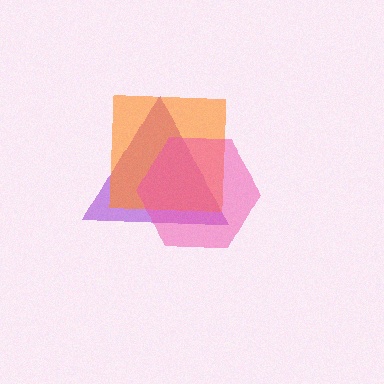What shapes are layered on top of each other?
The layered shapes are: a purple triangle, an orange square, a pink hexagon.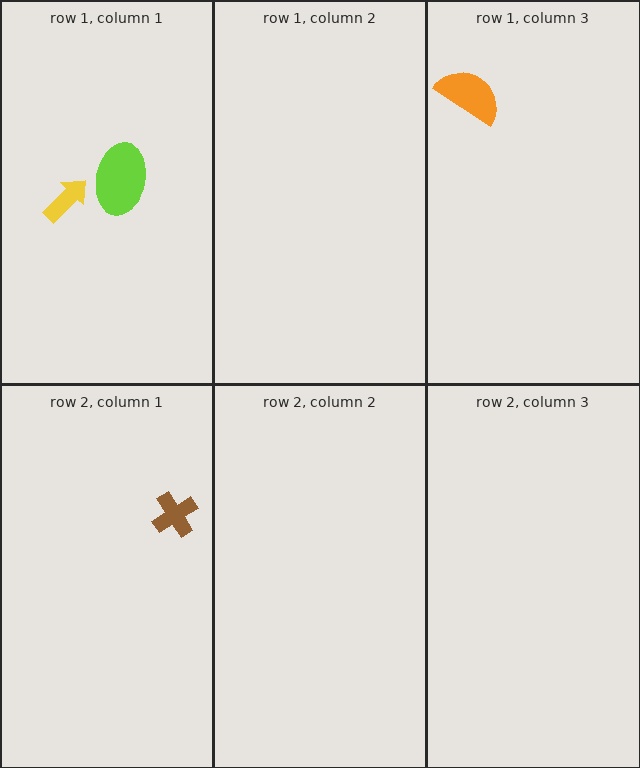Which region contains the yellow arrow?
The row 1, column 1 region.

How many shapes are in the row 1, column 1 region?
2.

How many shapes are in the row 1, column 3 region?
1.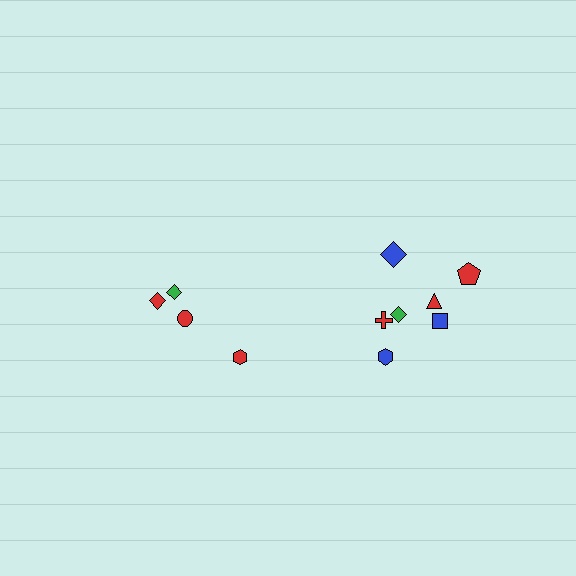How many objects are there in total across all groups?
There are 11 objects.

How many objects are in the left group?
There are 4 objects.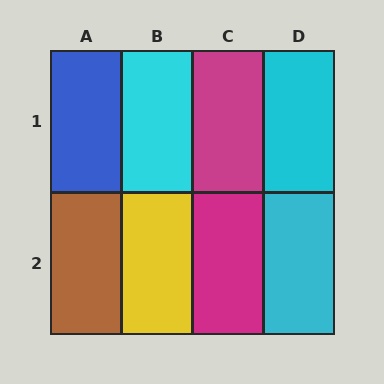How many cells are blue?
1 cell is blue.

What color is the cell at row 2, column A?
Brown.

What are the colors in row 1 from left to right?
Blue, cyan, magenta, cyan.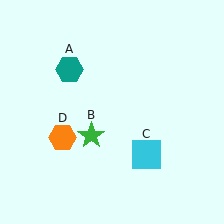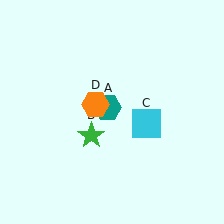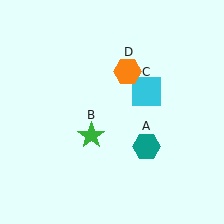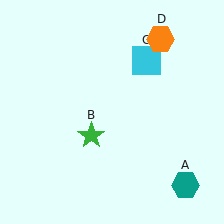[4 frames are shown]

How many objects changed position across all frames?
3 objects changed position: teal hexagon (object A), cyan square (object C), orange hexagon (object D).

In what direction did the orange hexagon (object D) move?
The orange hexagon (object D) moved up and to the right.